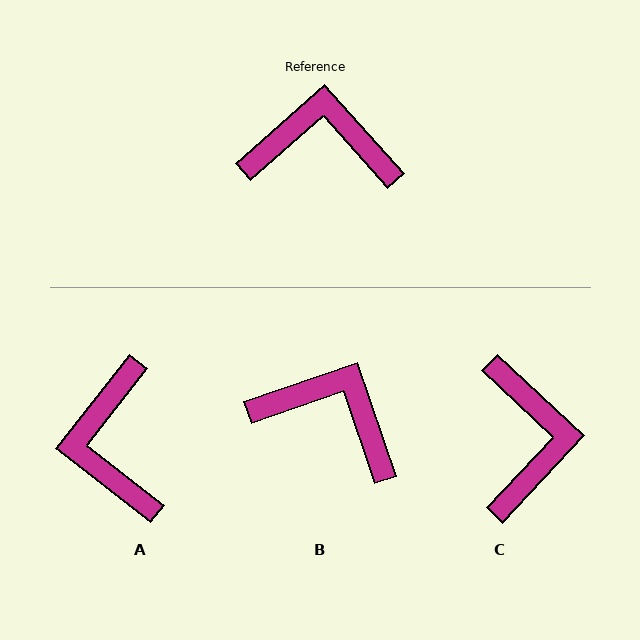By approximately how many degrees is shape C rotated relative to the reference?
Approximately 85 degrees clockwise.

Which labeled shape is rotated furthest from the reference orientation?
A, about 100 degrees away.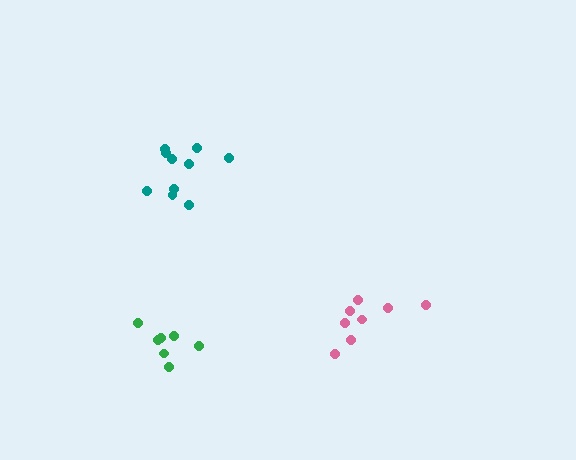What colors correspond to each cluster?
The clusters are colored: teal, green, pink.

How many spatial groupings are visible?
There are 3 spatial groupings.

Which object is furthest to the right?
The pink cluster is rightmost.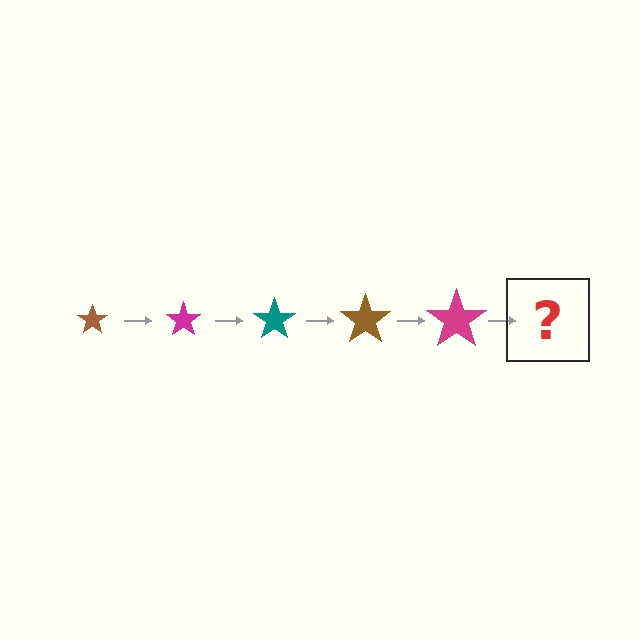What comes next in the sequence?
The next element should be a teal star, larger than the previous one.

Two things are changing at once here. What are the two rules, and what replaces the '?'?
The two rules are that the star grows larger each step and the color cycles through brown, magenta, and teal. The '?' should be a teal star, larger than the previous one.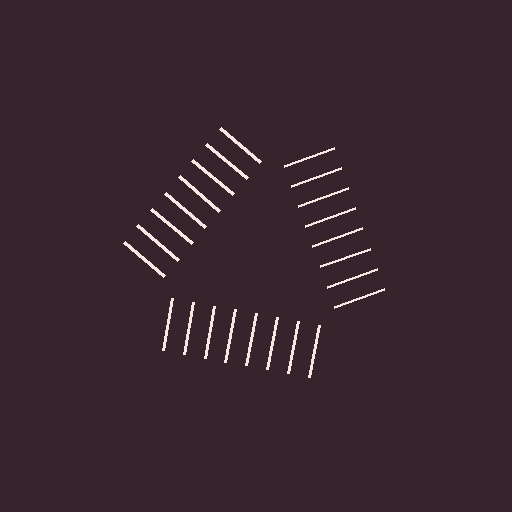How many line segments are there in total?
24 — 8 along each of the 3 edges.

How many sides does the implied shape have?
3 sides — the line-ends trace a triangle.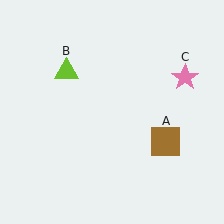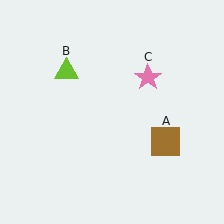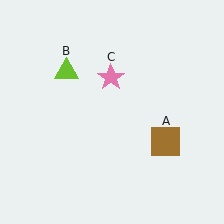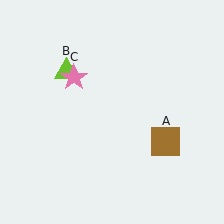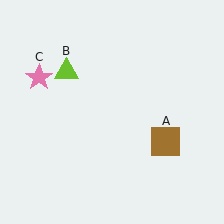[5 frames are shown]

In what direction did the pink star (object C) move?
The pink star (object C) moved left.